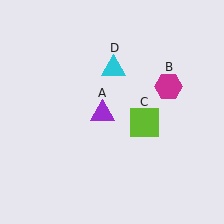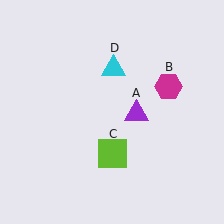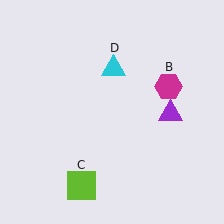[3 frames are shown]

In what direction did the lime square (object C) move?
The lime square (object C) moved down and to the left.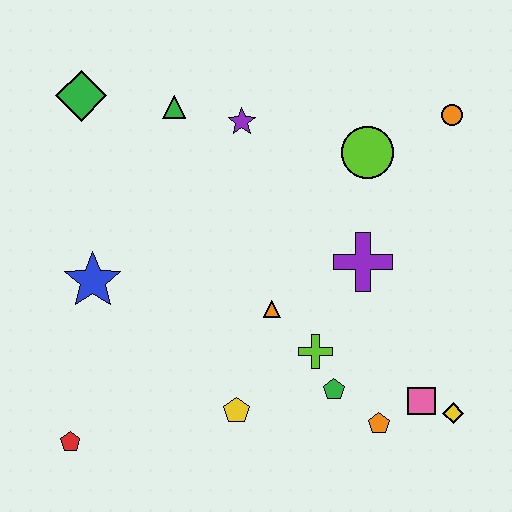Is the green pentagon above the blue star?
No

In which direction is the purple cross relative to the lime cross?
The purple cross is above the lime cross.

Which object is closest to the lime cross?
The green pentagon is closest to the lime cross.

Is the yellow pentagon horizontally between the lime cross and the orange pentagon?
No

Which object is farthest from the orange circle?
The red pentagon is farthest from the orange circle.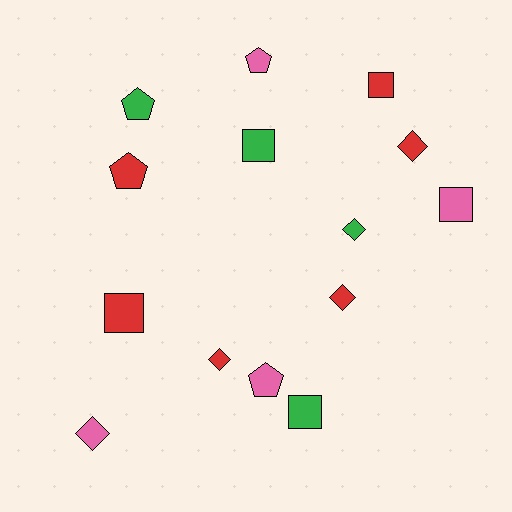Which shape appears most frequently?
Diamond, with 5 objects.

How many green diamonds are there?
There is 1 green diamond.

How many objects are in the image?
There are 14 objects.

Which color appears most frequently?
Red, with 6 objects.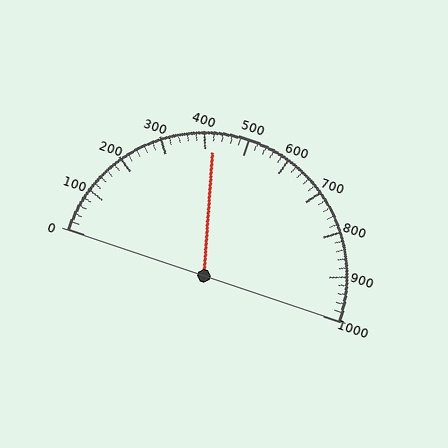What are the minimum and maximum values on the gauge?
The gauge ranges from 0 to 1000.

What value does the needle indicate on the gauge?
The needle indicates approximately 420.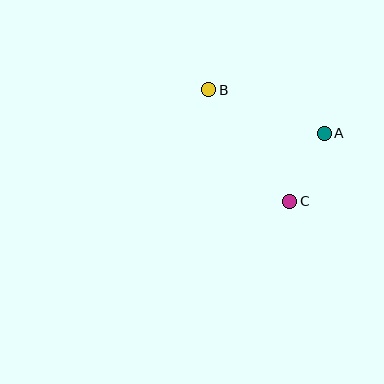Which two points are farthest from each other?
Points B and C are farthest from each other.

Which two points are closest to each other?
Points A and C are closest to each other.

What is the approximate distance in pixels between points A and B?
The distance between A and B is approximately 123 pixels.